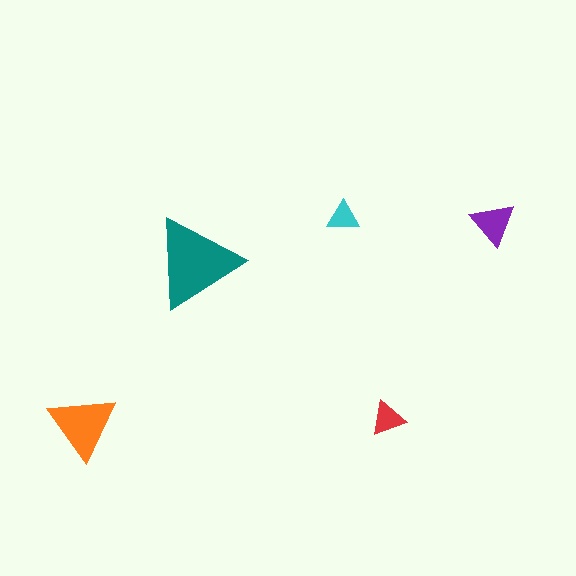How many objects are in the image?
There are 5 objects in the image.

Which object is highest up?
The cyan triangle is topmost.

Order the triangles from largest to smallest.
the teal one, the orange one, the purple one, the red one, the cyan one.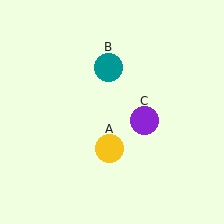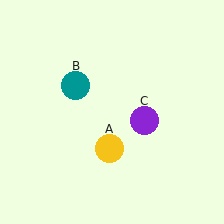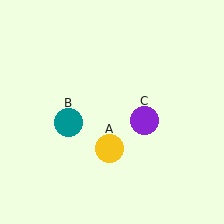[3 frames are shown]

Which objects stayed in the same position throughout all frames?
Yellow circle (object A) and purple circle (object C) remained stationary.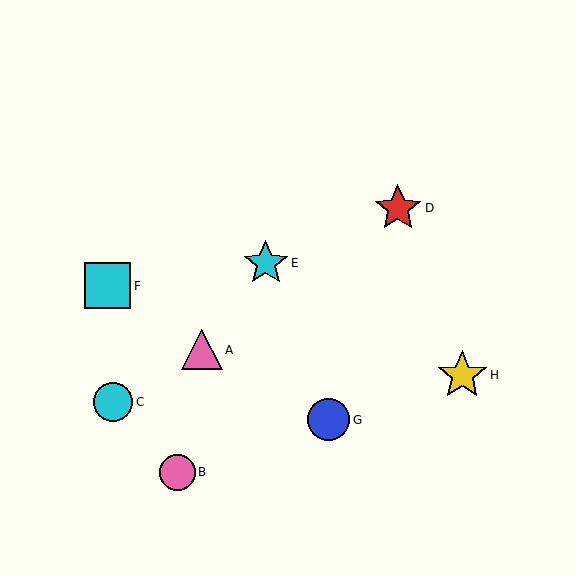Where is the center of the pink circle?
The center of the pink circle is at (177, 472).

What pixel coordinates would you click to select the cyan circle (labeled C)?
Click at (113, 402) to select the cyan circle C.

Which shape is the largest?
The yellow star (labeled H) is the largest.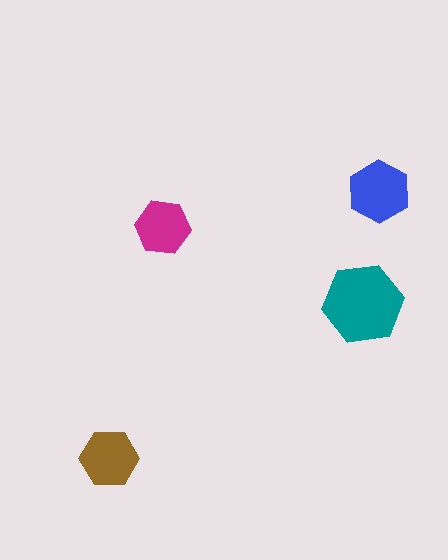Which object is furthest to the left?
The brown hexagon is leftmost.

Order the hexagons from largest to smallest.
the teal one, the blue one, the brown one, the magenta one.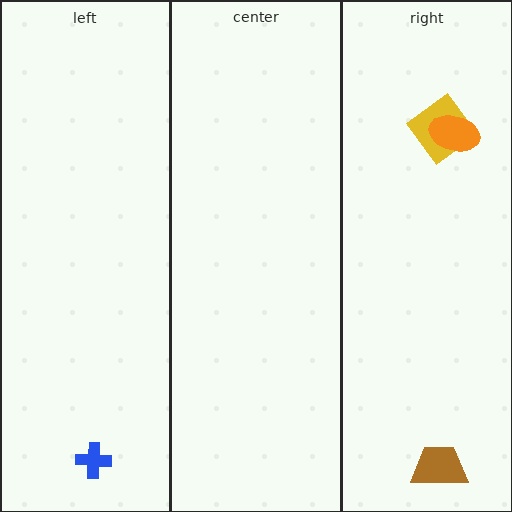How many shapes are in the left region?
1.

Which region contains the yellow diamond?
The right region.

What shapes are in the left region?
The blue cross.